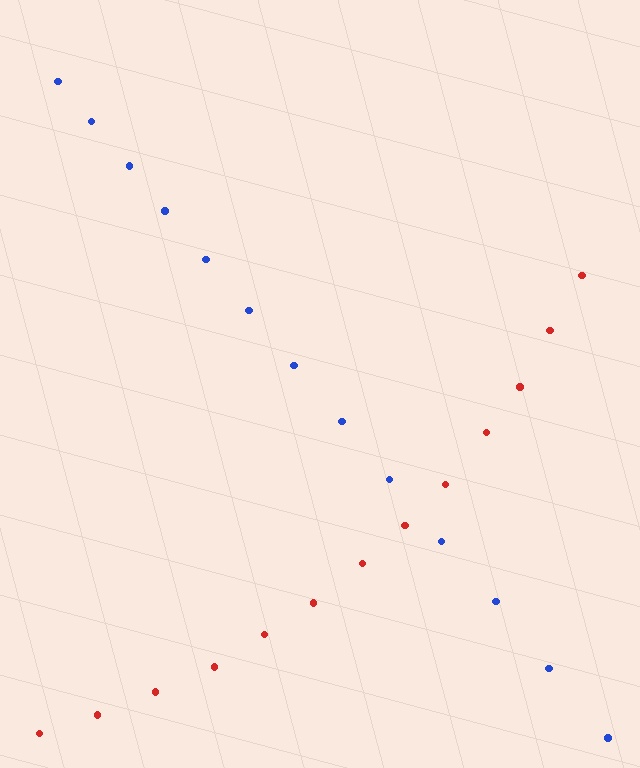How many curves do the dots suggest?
There are 2 distinct paths.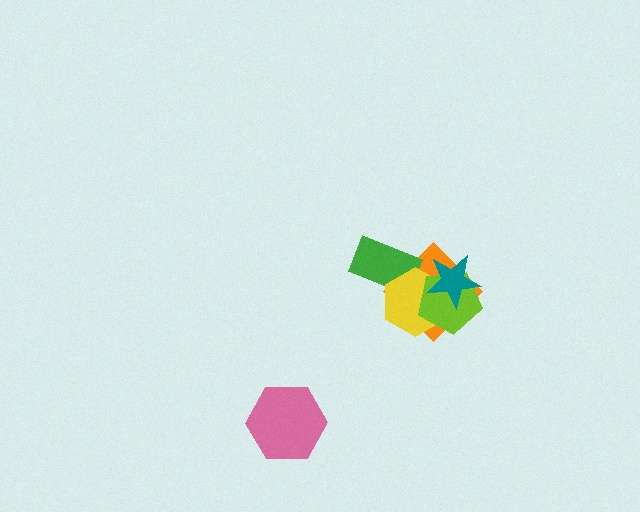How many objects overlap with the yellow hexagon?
4 objects overlap with the yellow hexagon.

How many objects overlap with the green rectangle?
2 objects overlap with the green rectangle.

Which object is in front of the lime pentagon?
The teal star is in front of the lime pentagon.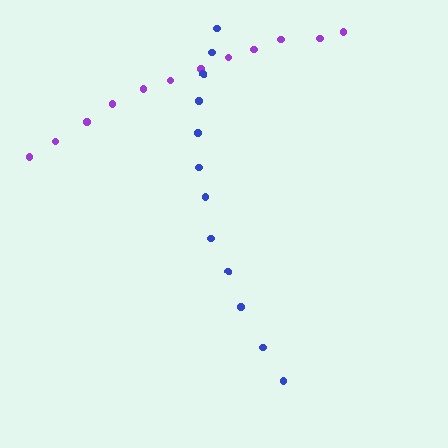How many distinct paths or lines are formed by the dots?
There are 2 distinct paths.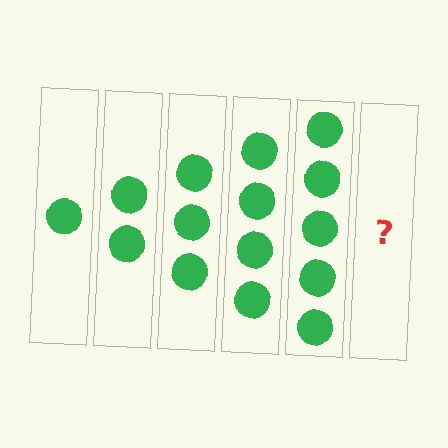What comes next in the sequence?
The next element should be 6 circles.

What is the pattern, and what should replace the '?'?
The pattern is that each step adds one more circle. The '?' should be 6 circles.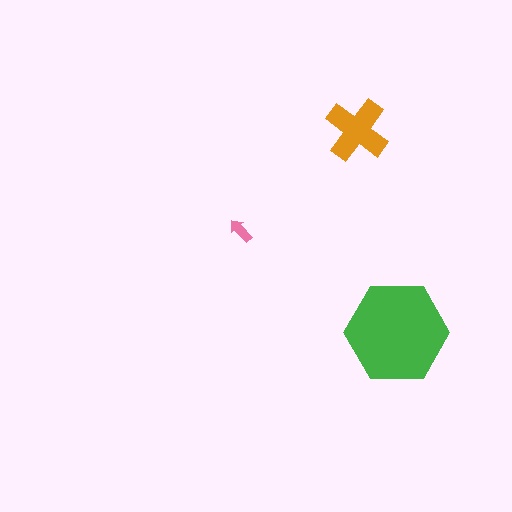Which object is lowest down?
The green hexagon is bottommost.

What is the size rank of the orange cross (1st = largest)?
2nd.